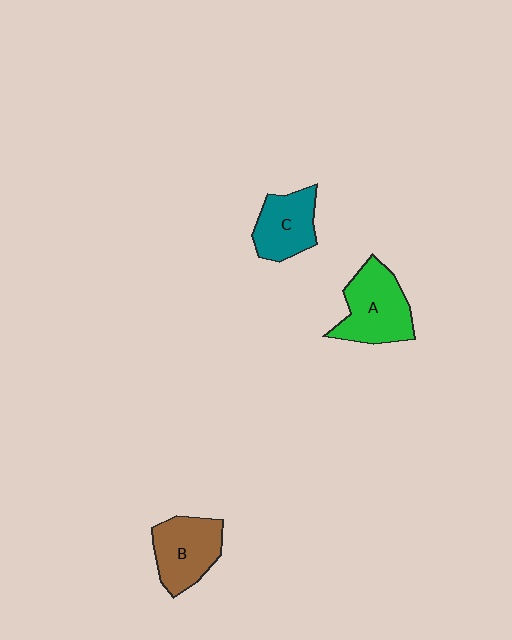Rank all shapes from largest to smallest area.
From largest to smallest: A (green), B (brown), C (teal).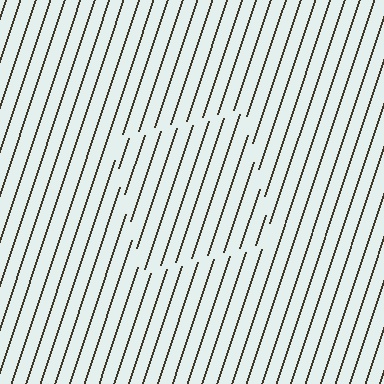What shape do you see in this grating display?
An illusory square. The interior of the shape contains the same grating, shifted by half a period — the contour is defined by the phase discontinuity where line-ends from the inner and outer gratings abut.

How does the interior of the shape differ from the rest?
The interior of the shape contains the same grating, shifted by half a period — the contour is defined by the phase discontinuity where line-ends from the inner and outer gratings abut.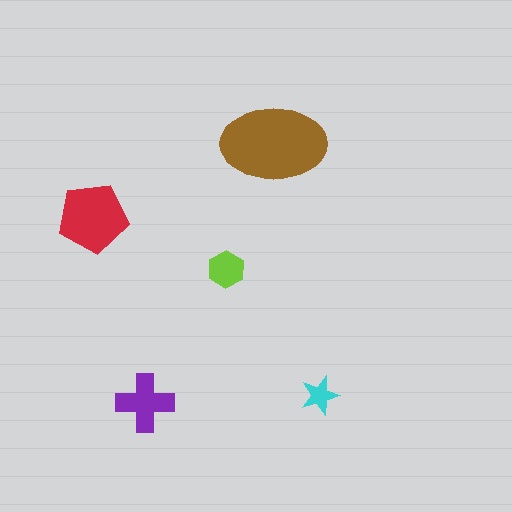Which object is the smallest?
The cyan star.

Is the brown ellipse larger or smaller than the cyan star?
Larger.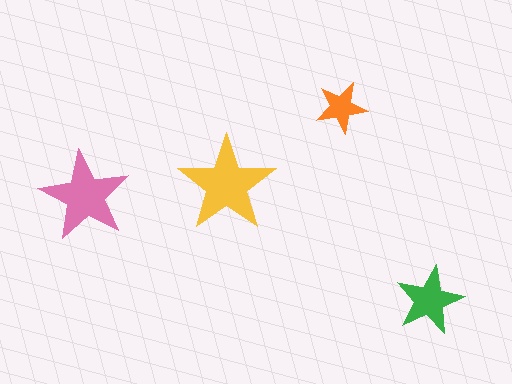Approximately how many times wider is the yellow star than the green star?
About 1.5 times wider.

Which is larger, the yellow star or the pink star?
The yellow one.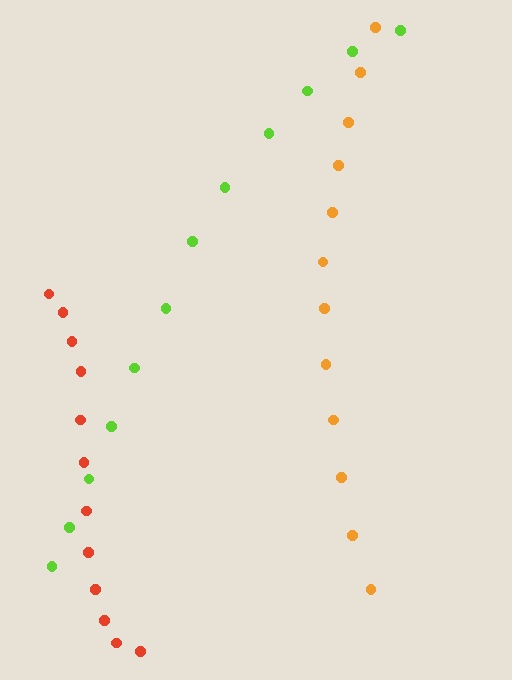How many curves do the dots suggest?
There are 3 distinct paths.